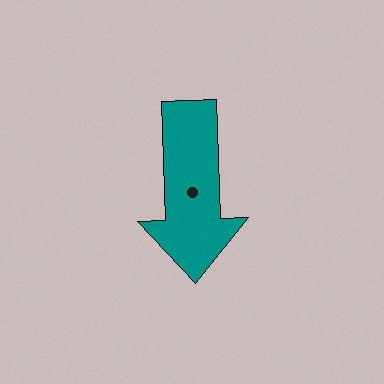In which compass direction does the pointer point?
South.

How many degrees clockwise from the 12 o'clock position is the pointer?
Approximately 178 degrees.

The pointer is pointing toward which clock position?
Roughly 6 o'clock.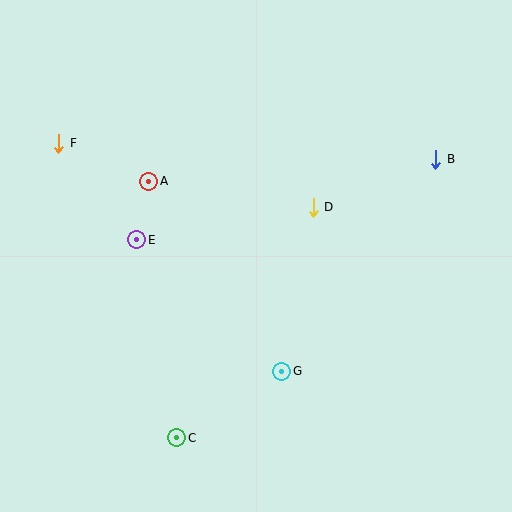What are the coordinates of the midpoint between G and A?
The midpoint between G and A is at (215, 276).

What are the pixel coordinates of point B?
Point B is at (436, 159).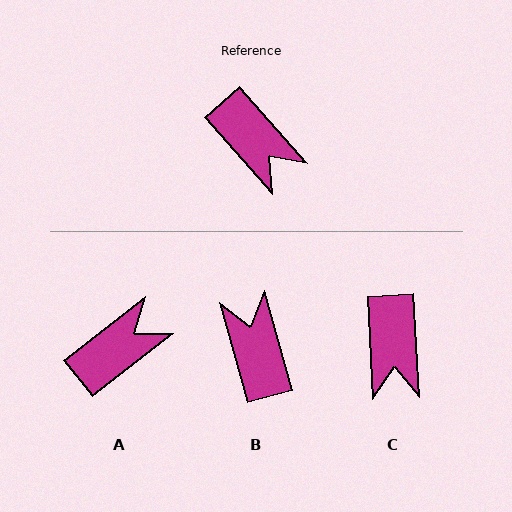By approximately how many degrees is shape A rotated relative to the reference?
Approximately 86 degrees counter-clockwise.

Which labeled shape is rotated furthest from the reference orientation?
B, about 154 degrees away.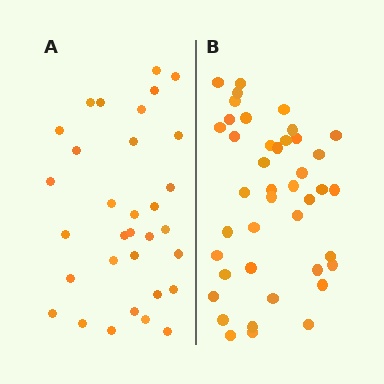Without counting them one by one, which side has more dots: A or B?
Region B (the right region) has more dots.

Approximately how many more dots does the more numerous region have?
Region B has roughly 10 or so more dots than region A.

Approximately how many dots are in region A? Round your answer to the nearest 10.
About 30 dots. (The exact count is 32, which rounds to 30.)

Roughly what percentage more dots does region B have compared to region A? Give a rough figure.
About 30% more.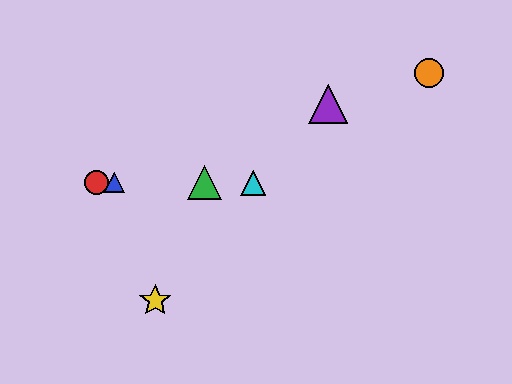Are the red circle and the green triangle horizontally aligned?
Yes, both are at y≈183.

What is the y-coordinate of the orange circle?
The orange circle is at y≈73.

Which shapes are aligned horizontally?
The red circle, the blue triangle, the green triangle, the cyan triangle are aligned horizontally.